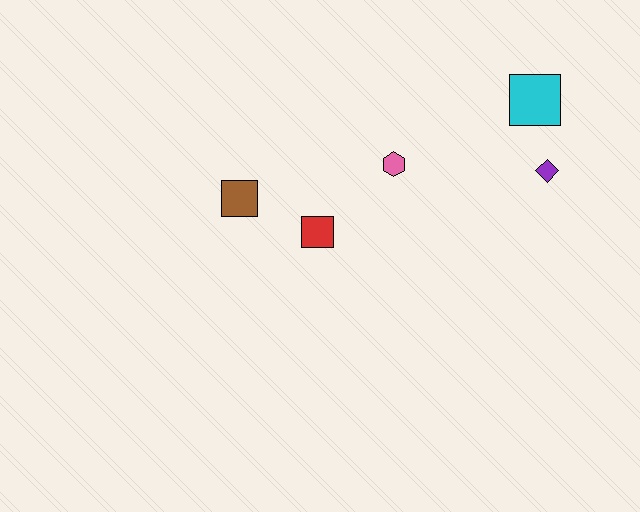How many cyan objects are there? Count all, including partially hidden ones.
There is 1 cyan object.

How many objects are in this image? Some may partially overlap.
There are 5 objects.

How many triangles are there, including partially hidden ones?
There are no triangles.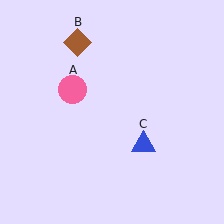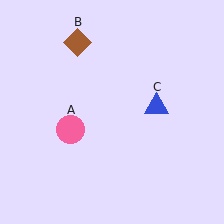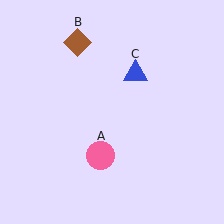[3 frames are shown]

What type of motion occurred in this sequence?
The pink circle (object A), blue triangle (object C) rotated counterclockwise around the center of the scene.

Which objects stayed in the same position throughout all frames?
Brown diamond (object B) remained stationary.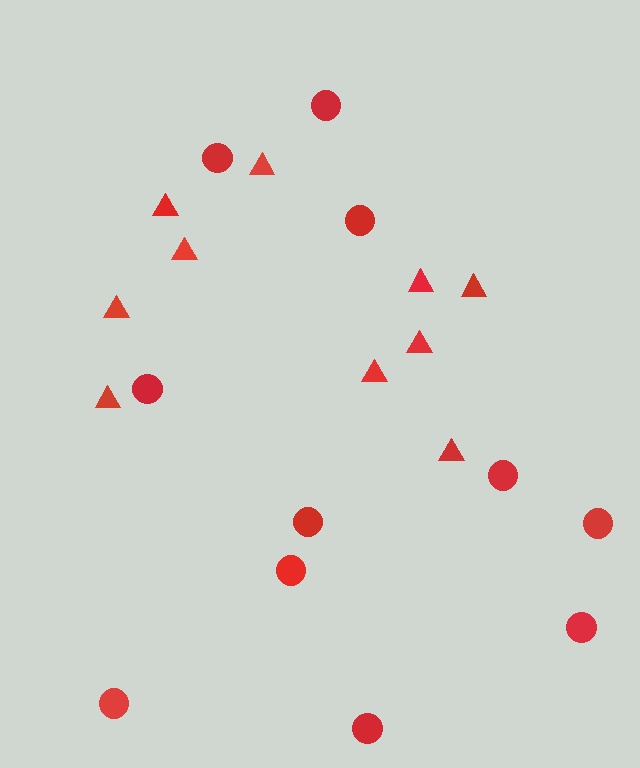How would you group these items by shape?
There are 2 groups: one group of triangles (10) and one group of circles (11).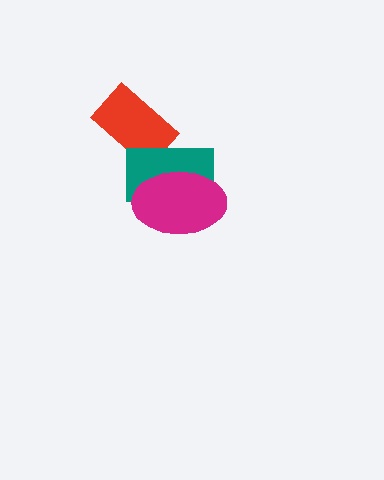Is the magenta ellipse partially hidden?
No, no other shape covers it.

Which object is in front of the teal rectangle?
The magenta ellipse is in front of the teal rectangle.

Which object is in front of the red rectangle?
The teal rectangle is in front of the red rectangle.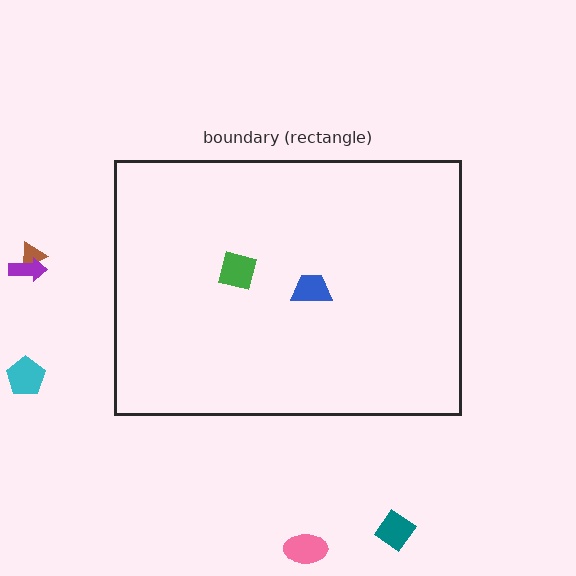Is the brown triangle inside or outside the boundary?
Outside.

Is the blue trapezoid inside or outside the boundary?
Inside.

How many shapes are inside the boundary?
2 inside, 5 outside.